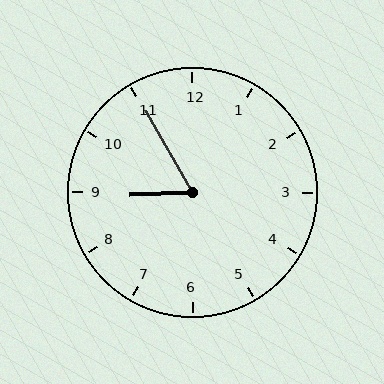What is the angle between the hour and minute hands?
Approximately 62 degrees.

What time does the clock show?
8:55.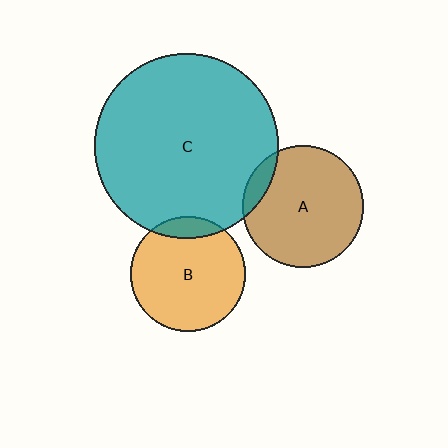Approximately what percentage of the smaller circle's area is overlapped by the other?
Approximately 10%.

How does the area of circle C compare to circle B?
Approximately 2.6 times.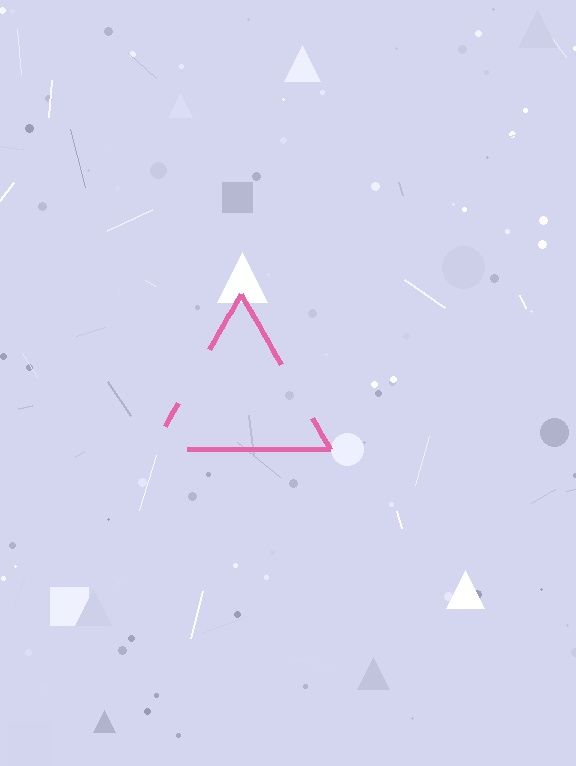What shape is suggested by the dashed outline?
The dashed outline suggests a triangle.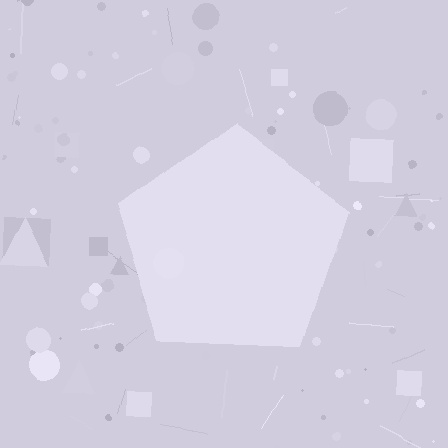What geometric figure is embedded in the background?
A pentagon is embedded in the background.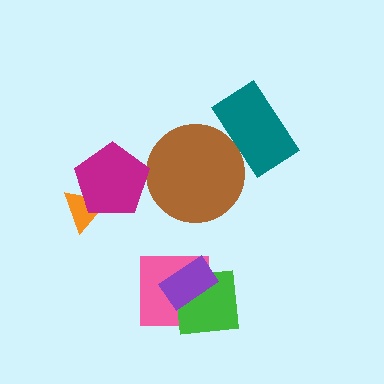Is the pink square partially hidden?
Yes, it is partially covered by another shape.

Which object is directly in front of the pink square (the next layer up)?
The green square is directly in front of the pink square.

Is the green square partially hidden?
Yes, it is partially covered by another shape.